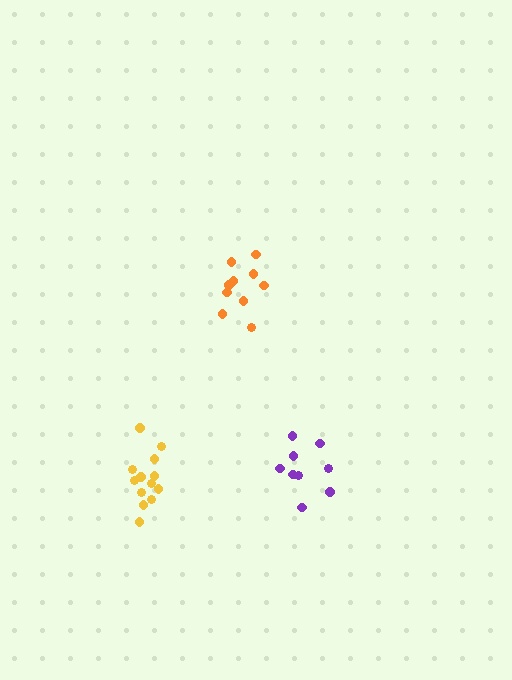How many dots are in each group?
Group 1: 10 dots, Group 2: 9 dots, Group 3: 13 dots (32 total).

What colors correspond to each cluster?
The clusters are colored: orange, purple, yellow.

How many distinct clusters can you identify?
There are 3 distinct clusters.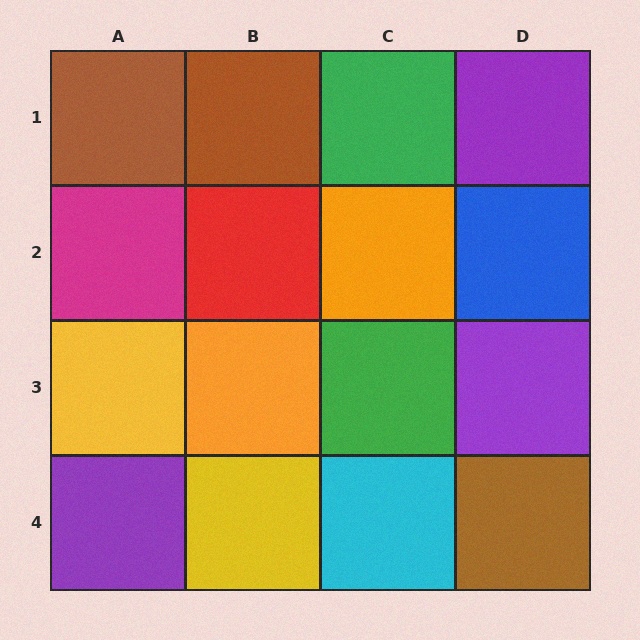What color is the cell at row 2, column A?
Magenta.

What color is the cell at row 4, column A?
Purple.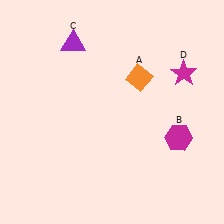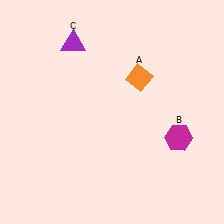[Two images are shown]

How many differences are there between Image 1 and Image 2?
There is 1 difference between the two images.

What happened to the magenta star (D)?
The magenta star (D) was removed in Image 2. It was in the top-right area of Image 1.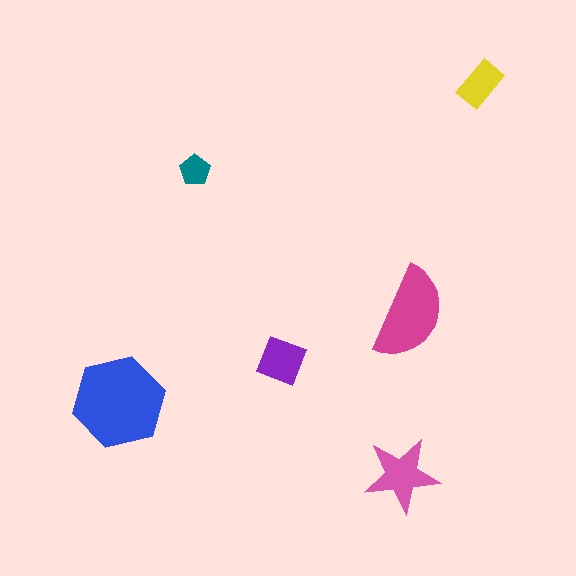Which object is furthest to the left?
The blue hexagon is leftmost.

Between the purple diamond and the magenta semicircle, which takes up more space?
The magenta semicircle.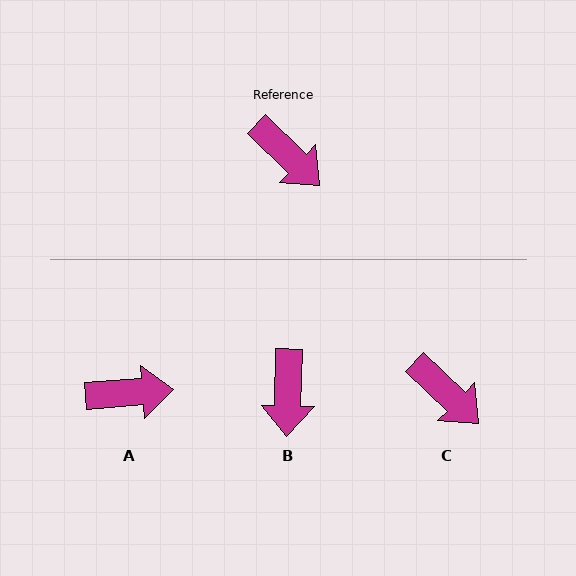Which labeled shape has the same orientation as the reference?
C.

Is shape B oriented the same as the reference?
No, it is off by about 48 degrees.